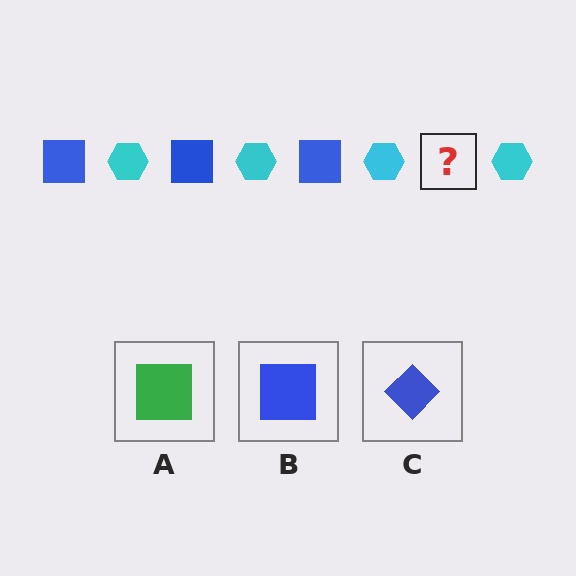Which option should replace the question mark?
Option B.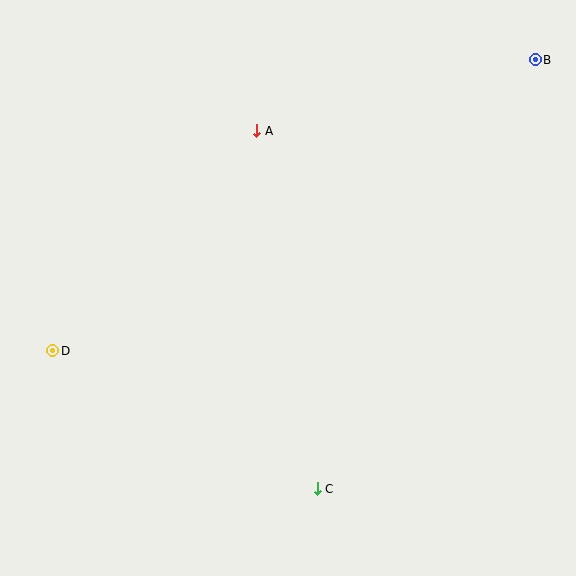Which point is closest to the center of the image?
Point A at (257, 131) is closest to the center.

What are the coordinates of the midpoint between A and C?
The midpoint between A and C is at (287, 310).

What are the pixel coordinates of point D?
Point D is at (52, 351).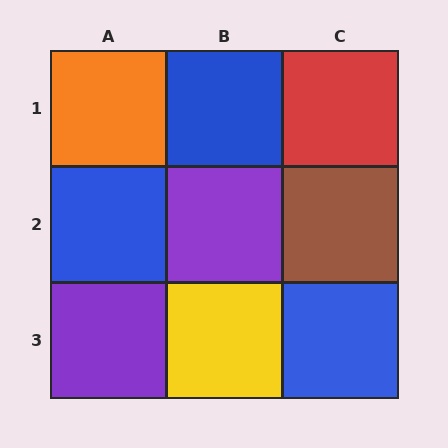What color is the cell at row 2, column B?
Purple.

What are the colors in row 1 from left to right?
Orange, blue, red.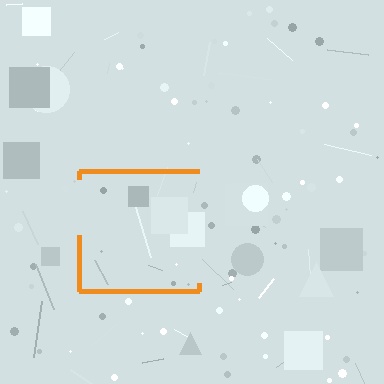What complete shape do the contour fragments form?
The contour fragments form a square.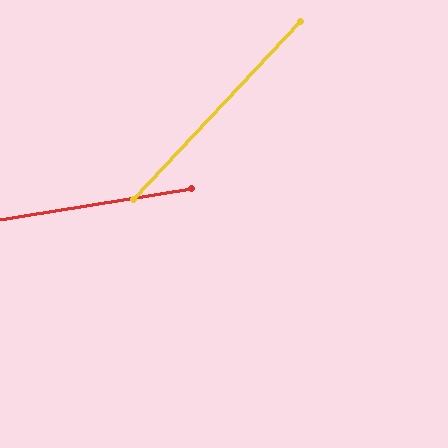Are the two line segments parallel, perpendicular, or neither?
Neither parallel nor perpendicular — they differ by about 38°.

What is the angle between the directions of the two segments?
Approximately 38 degrees.